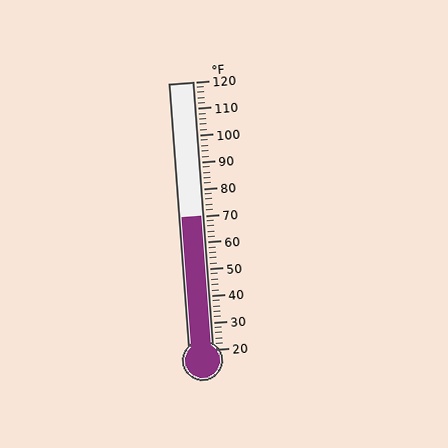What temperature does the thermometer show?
The thermometer shows approximately 70°F.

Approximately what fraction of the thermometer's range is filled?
The thermometer is filled to approximately 50% of its range.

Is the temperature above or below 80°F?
The temperature is below 80°F.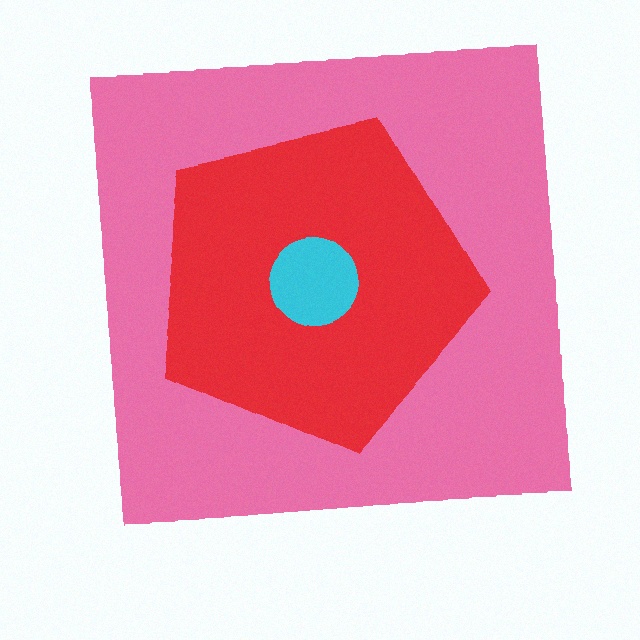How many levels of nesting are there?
3.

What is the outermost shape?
The pink square.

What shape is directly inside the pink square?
The red pentagon.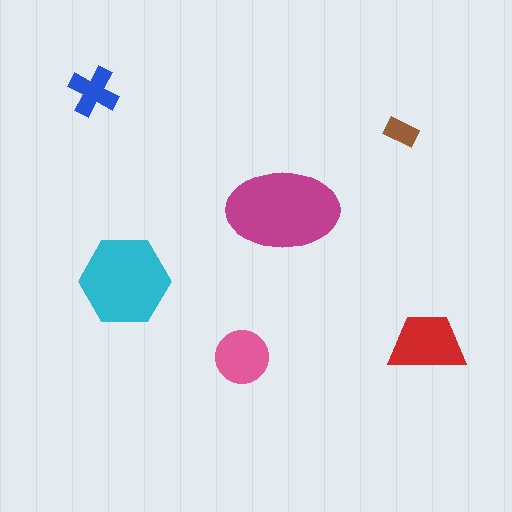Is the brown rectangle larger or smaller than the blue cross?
Smaller.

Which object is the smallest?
The brown rectangle.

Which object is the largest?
The magenta ellipse.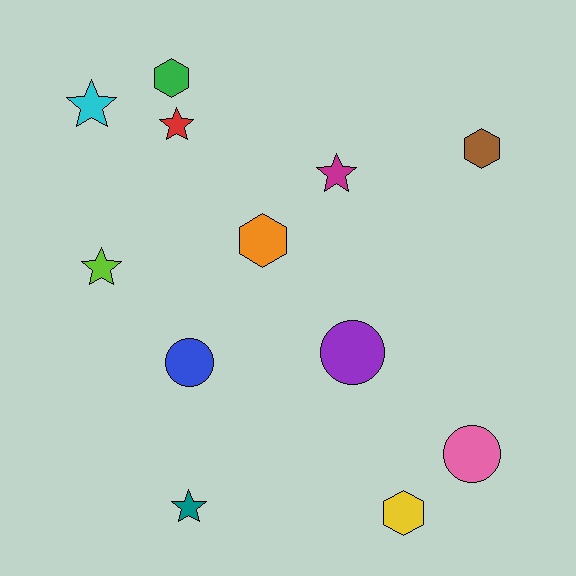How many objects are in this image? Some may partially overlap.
There are 12 objects.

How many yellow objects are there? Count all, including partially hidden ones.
There is 1 yellow object.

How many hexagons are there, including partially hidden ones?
There are 4 hexagons.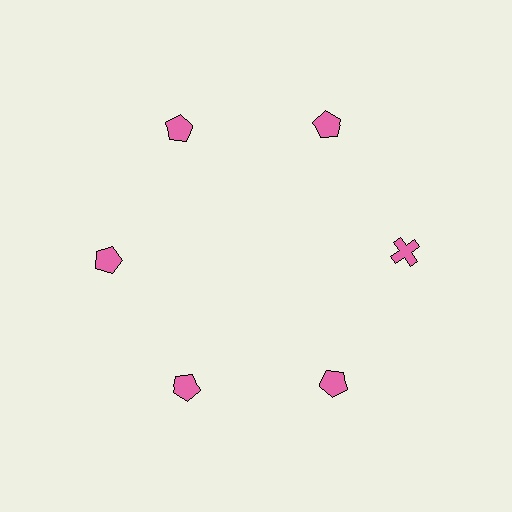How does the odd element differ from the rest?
It has a different shape: cross instead of pentagon.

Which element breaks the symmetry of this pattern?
The pink cross at roughly the 3 o'clock position breaks the symmetry. All other shapes are pink pentagons.